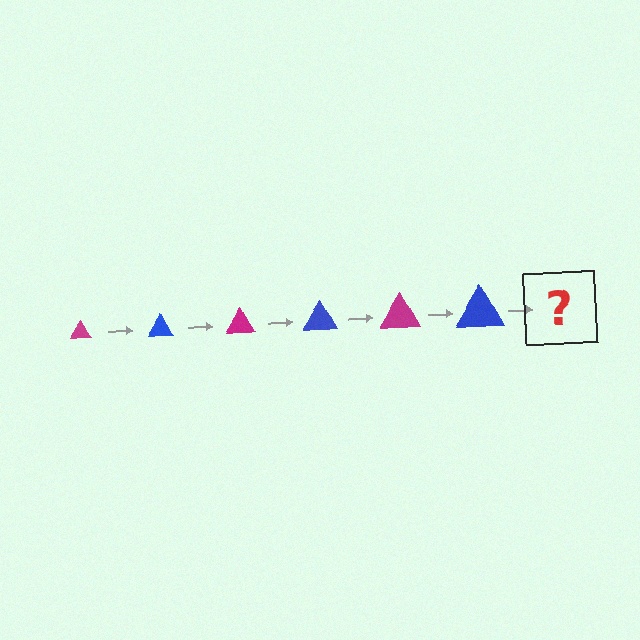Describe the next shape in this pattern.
It should be a magenta triangle, larger than the previous one.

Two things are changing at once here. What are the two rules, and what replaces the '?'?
The two rules are that the triangle grows larger each step and the color cycles through magenta and blue. The '?' should be a magenta triangle, larger than the previous one.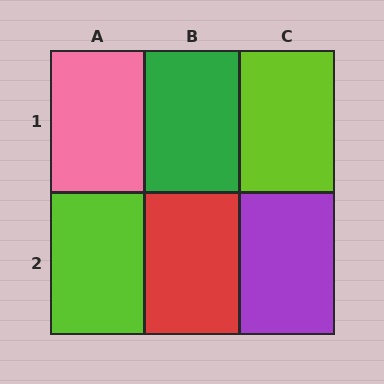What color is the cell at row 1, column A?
Pink.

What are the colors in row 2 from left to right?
Lime, red, purple.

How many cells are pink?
1 cell is pink.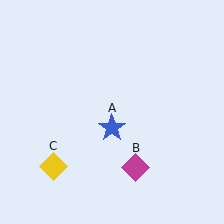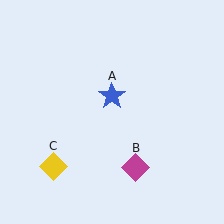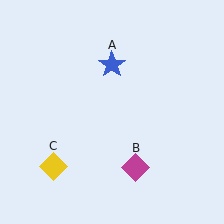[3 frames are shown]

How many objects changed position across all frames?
1 object changed position: blue star (object A).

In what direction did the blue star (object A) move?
The blue star (object A) moved up.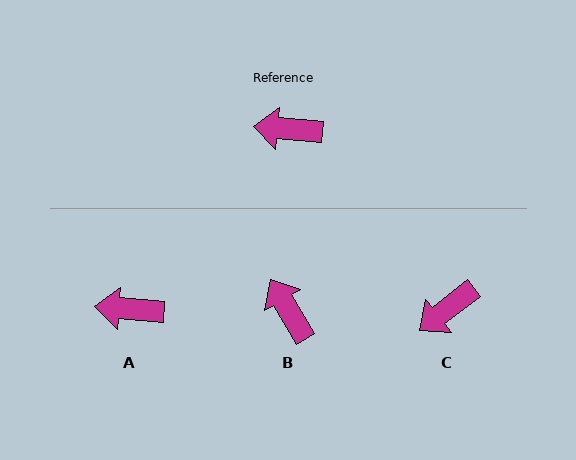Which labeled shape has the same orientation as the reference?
A.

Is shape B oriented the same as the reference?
No, it is off by about 54 degrees.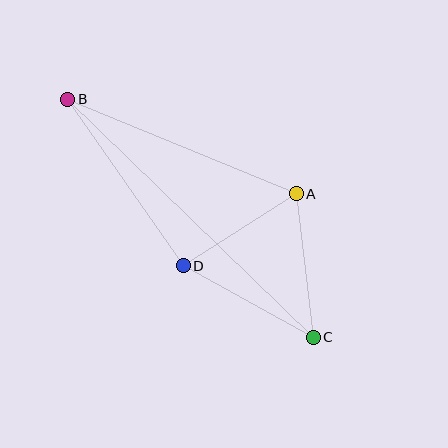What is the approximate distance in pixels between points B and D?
The distance between B and D is approximately 203 pixels.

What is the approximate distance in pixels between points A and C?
The distance between A and C is approximately 145 pixels.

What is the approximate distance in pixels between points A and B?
The distance between A and B is approximately 247 pixels.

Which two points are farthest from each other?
Points B and C are farthest from each other.